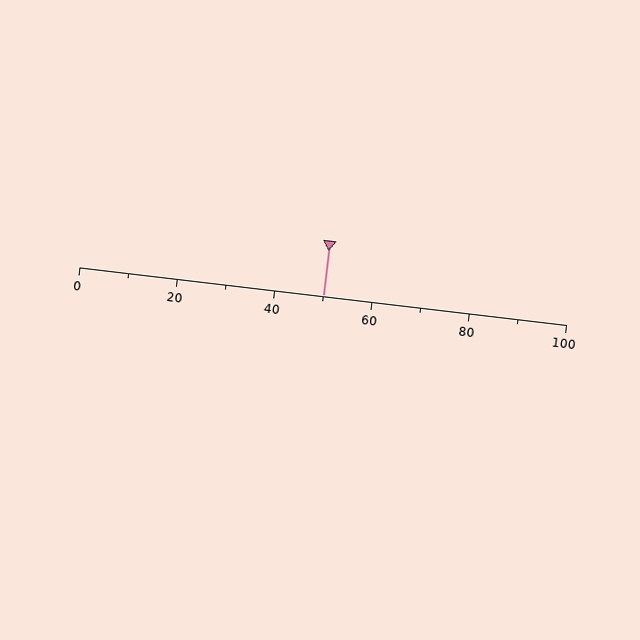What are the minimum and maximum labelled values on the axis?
The axis runs from 0 to 100.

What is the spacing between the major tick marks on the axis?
The major ticks are spaced 20 apart.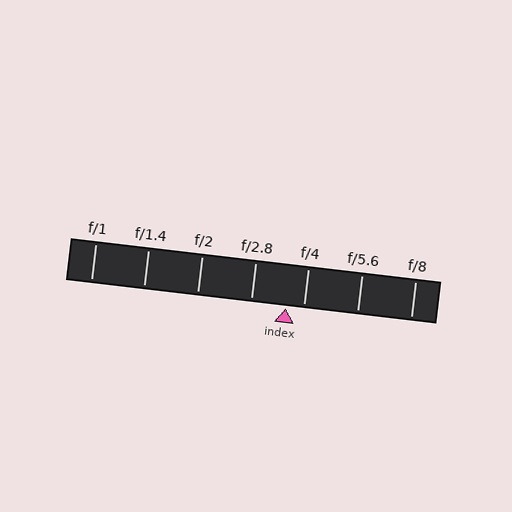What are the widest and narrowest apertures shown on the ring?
The widest aperture shown is f/1 and the narrowest is f/8.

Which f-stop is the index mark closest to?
The index mark is closest to f/4.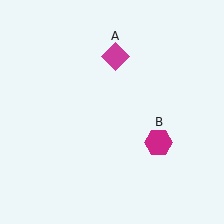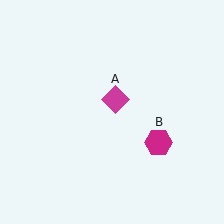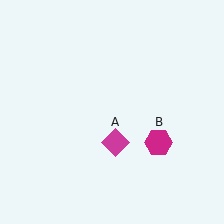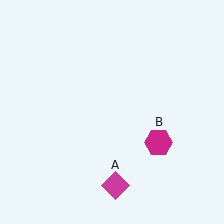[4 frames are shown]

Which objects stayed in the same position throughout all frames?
Magenta hexagon (object B) remained stationary.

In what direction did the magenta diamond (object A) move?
The magenta diamond (object A) moved down.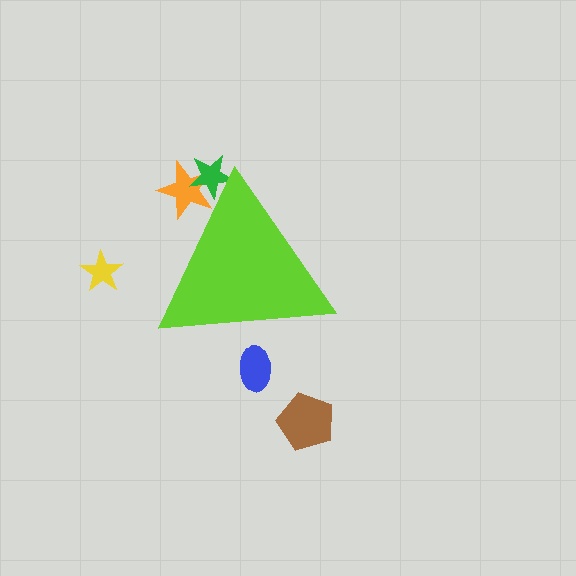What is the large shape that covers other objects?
A lime triangle.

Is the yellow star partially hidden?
No, the yellow star is fully visible.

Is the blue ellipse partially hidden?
Yes, the blue ellipse is partially hidden behind the lime triangle.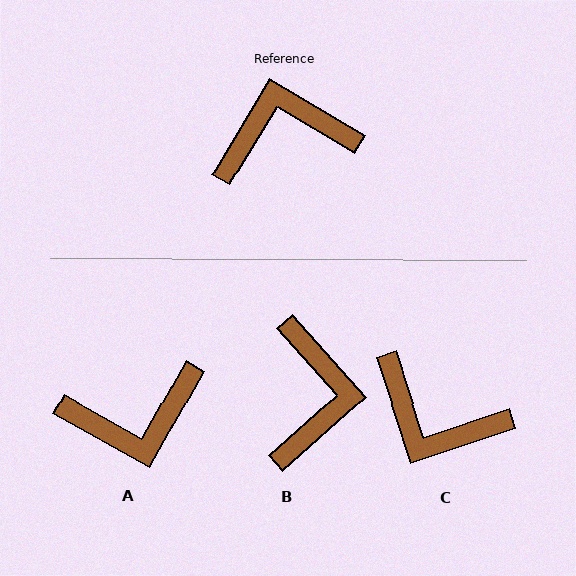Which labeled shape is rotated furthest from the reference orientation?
A, about 178 degrees away.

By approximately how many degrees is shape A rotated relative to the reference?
Approximately 178 degrees clockwise.